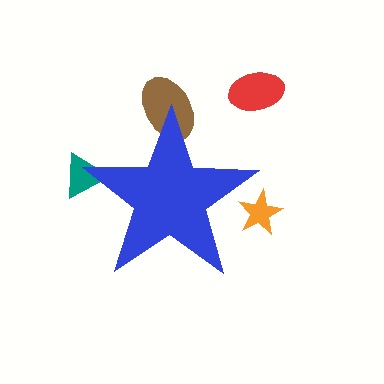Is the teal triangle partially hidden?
Yes, the teal triangle is partially hidden behind the blue star.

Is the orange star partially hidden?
Yes, the orange star is partially hidden behind the blue star.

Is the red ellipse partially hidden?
No, the red ellipse is fully visible.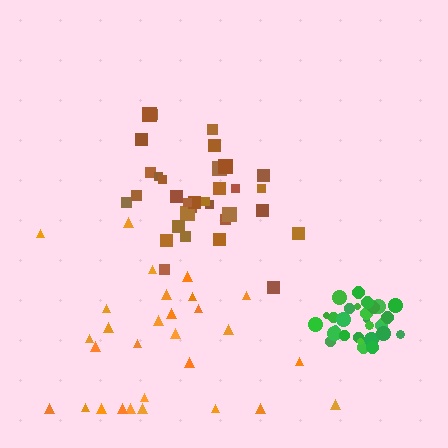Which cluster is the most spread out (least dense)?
Orange.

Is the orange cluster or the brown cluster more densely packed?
Brown.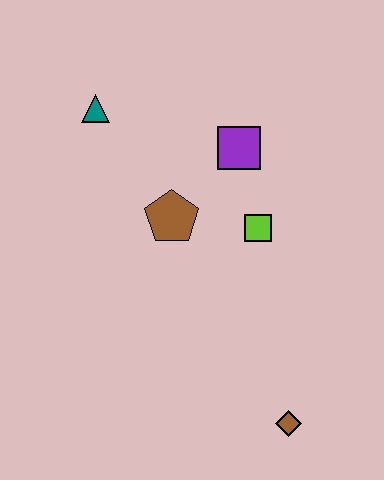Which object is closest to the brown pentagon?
The lime square is closest to the brown pentagon.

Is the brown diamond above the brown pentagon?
No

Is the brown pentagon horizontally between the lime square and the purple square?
No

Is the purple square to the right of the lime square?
No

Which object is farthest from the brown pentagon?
The brown diamond is farthest from the brown pentagon.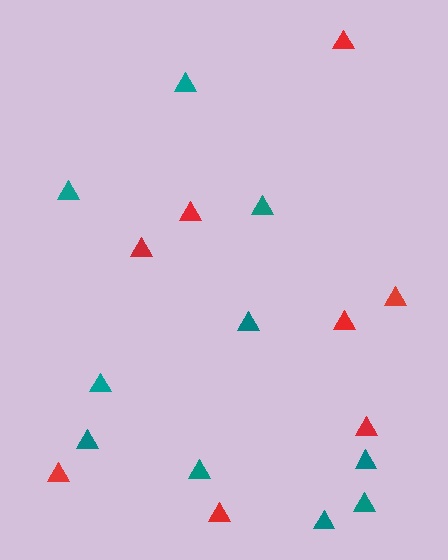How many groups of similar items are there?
There are 2 groups: one group of red triangles (8) and one group of teal triangles (10).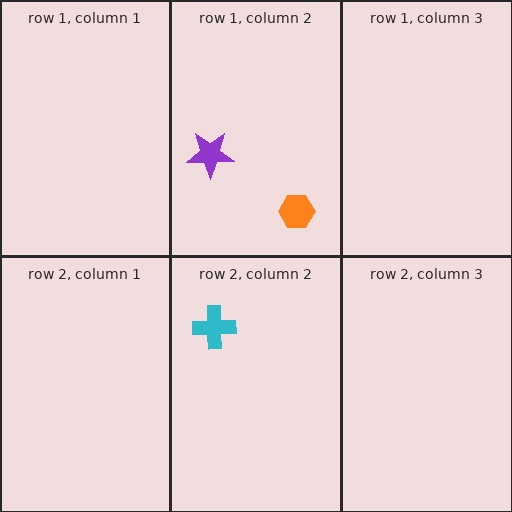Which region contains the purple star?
The row 1, column 2 region.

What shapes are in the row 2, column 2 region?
The cyan cross.